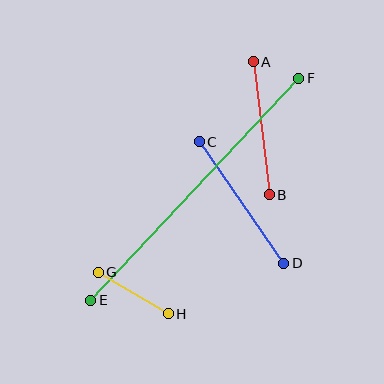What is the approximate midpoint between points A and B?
The midpoint is at approximately (261, 128) pixels.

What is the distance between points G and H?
The distance is approximately 81 pixels.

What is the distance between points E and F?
The distance is approximately 304 pixels.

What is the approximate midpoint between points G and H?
The midpoint is at approximately (133, 293) pixels.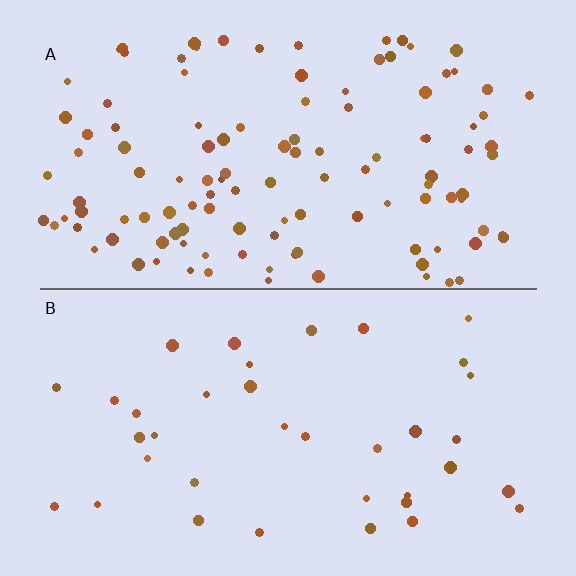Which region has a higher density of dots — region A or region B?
A (the top).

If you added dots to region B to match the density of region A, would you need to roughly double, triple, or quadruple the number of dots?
Approximately triple.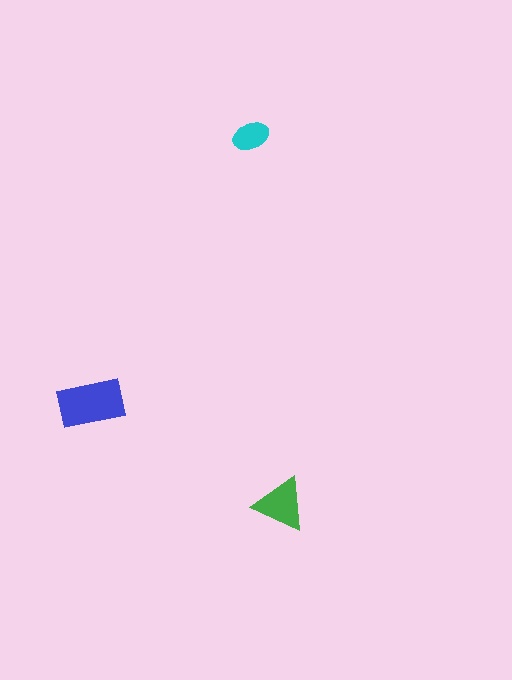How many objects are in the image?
There are 3 objects in the image.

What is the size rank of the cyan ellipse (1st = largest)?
3rd.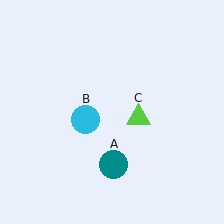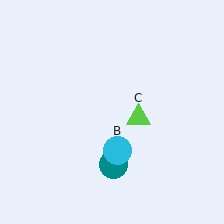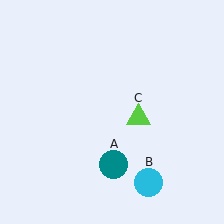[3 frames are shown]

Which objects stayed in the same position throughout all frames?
Teal circle (object A) and lime triangle (object C) remained stationary.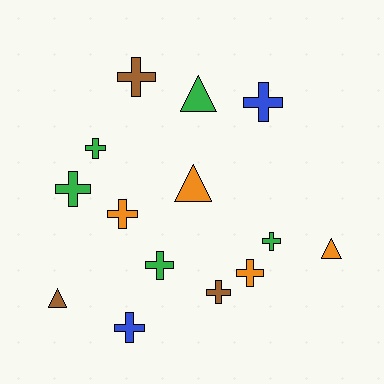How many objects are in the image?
There are 14 objects.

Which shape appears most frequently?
Cross, with 10 objects.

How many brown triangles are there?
There is 1 brown triangle.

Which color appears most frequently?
Green, with 5 objects.